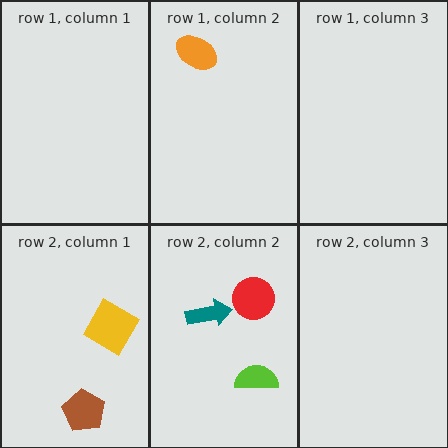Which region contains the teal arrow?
The row 2, column 2 region.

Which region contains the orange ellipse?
The row 1, column 2 region.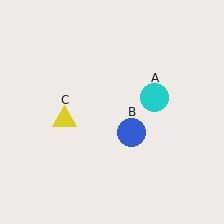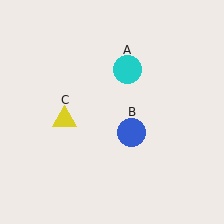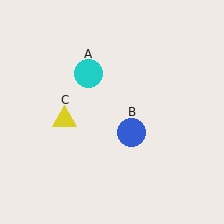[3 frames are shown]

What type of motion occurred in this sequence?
The cyan circle (object A) rotated counterclockwise around the center of the scene.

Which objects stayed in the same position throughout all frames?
Blue circle (object B) and yellow triangle (object C) remained stationary.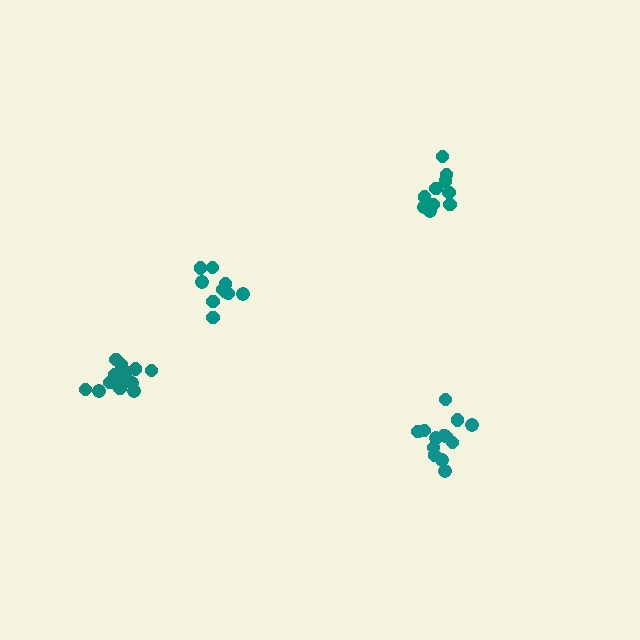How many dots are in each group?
Group 1: 15 dots, Group 2: 10 dots, Group 3: 11 dots, Group 4: 13 dots (49 total).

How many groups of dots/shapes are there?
There are 4 groups.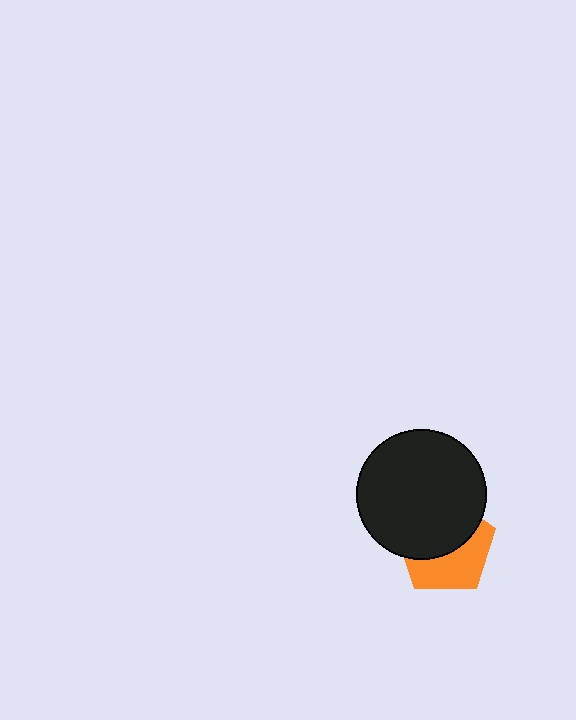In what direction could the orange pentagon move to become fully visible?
The orange pentagon could move down. That would shift it out from behind the black circle entirely.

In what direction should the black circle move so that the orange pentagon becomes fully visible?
The black circle should move up. That is the shortest direction to clear the overlap and leave the orange pentagon fully visible.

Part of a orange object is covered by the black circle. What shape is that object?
It is a pentagon.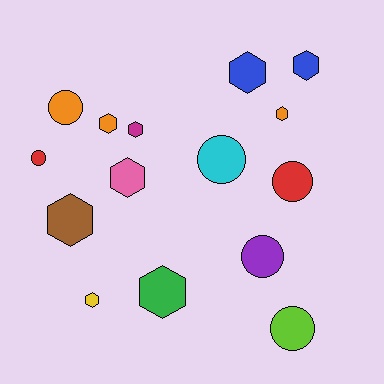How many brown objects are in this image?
There is 1 brown object.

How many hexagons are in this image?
There are 9 hexagons.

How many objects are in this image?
There are 15 objects.